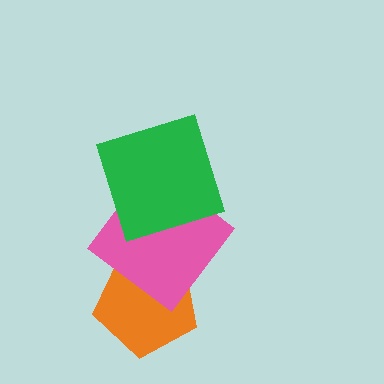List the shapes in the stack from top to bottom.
From top to bottom: the green square, the pink diamond, the orange pentagon.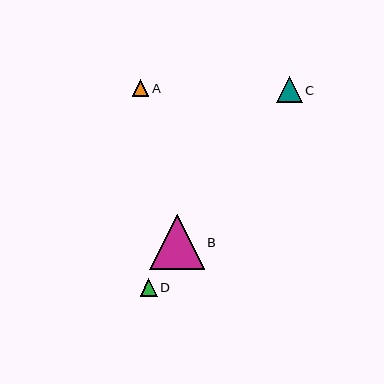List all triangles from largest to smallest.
From largest to smallest: B, C, D, A.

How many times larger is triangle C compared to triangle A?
Triangle C is approximately 1.5 times the size of triangle A.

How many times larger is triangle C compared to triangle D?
Triangle C is approximately 1.5 times the size of triangle D.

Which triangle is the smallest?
Triangle A is the smallest with a size of approximately 17 pixels.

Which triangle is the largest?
Triangle B is the largest with a size of approximately 55 pixels.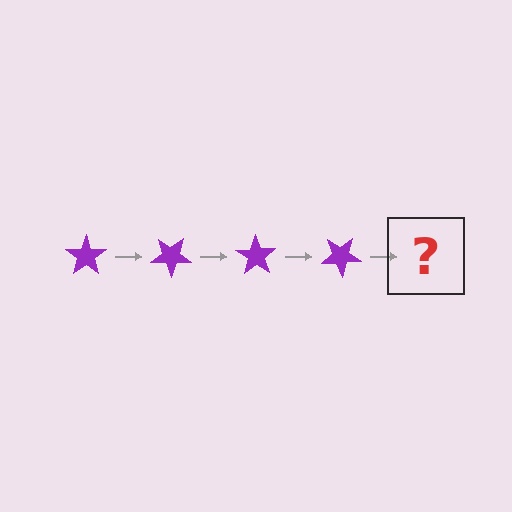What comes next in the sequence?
The next element should be a purple star rotated 140 degrees.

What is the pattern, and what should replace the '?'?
The pattern is that the star rotates 35 degrees each step. The '?' should be a purple star rotated 140 degrees.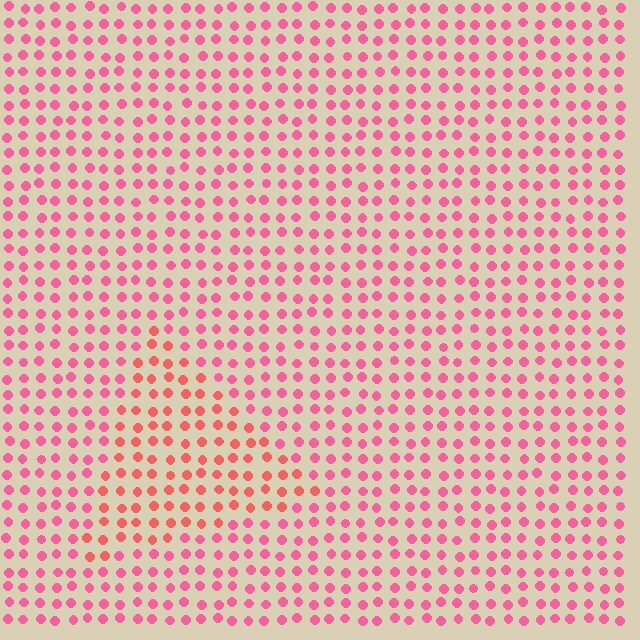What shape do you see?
I see a triangle.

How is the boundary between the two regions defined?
The boundary is defined purely by a slight shift in hue (about 24 degrees). Spacing, size, and orientation are identical on both sides.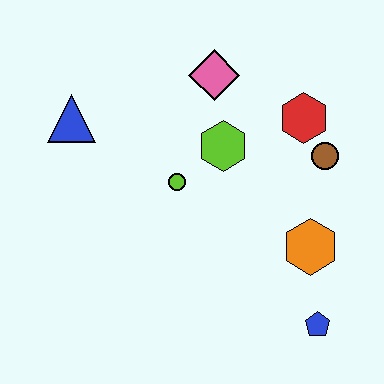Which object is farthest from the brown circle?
The blue triangle is farthest from the brown circle.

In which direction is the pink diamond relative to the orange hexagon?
The pink diamond is above the orange hexagon.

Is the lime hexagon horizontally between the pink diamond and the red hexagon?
Yes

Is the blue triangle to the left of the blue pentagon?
Yes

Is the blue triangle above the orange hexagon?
Yes